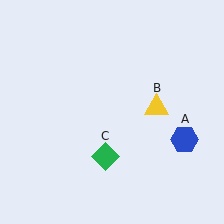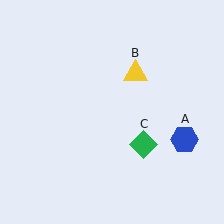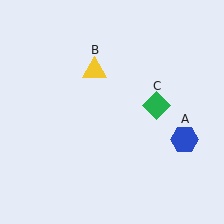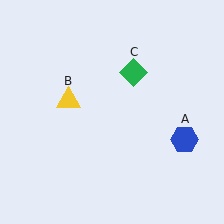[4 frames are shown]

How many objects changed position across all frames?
2 objects changed position: yellow triangle (object B), green diamond (object C).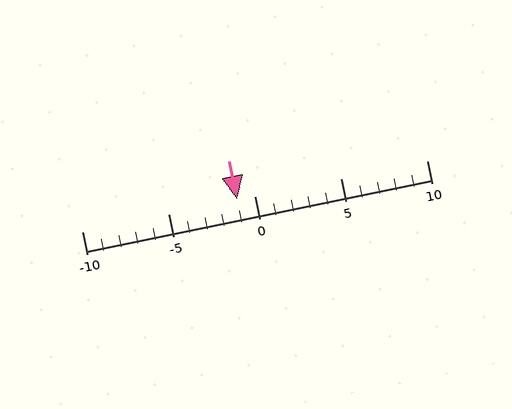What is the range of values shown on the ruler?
The ruler shows values from -10 to 10.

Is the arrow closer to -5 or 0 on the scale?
The arrow is closer to 0.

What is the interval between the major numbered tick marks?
The major tick marks are spaced 5 units apart.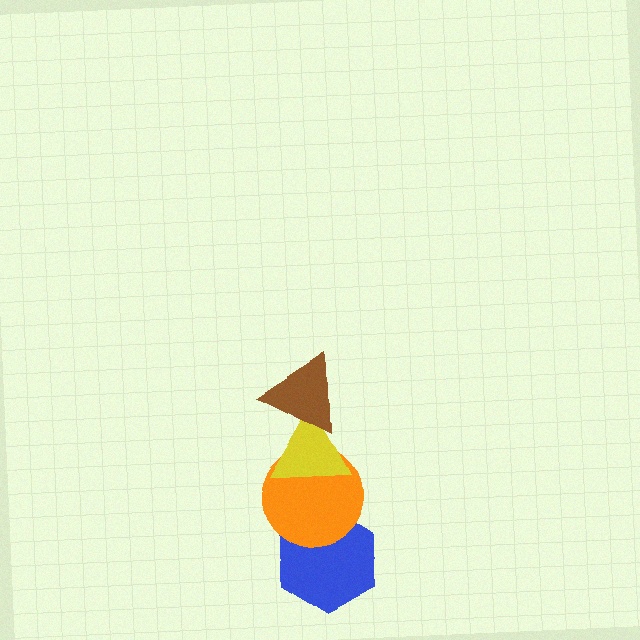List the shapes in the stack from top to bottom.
From top to bottom: the brown triangle, the yellow triangle, the orange circle, the blue hexagon.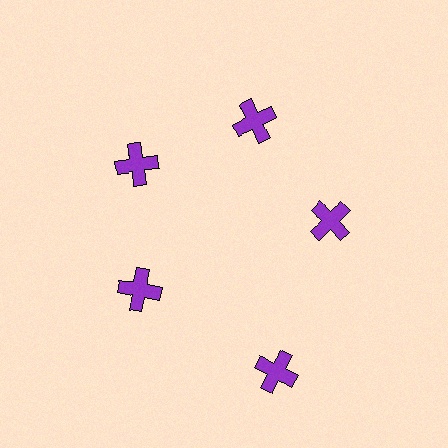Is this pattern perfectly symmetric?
No. The 5 purple crosses are arranged in a ring, but one element near the 5 o'clock position is pushed outward from the center, breaking the 5-fold rotational symmetry.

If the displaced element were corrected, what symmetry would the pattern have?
It would have 5-fold rotational symmetry — the pattern would map onto itself every 72 degrees.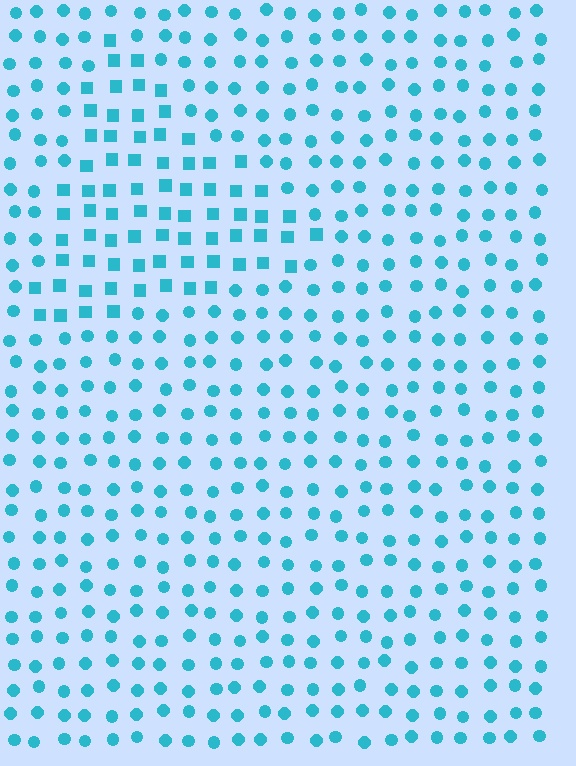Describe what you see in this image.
The image is filled with small cyan elements arranged in a uniform grid. A triangle-shaped region contains squares, while the surrounding area contains circles. The boundary is defined purely by the change in element shape.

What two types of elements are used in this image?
The image uses squares inside the triangle region and circles outside it.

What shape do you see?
I see a triangle.